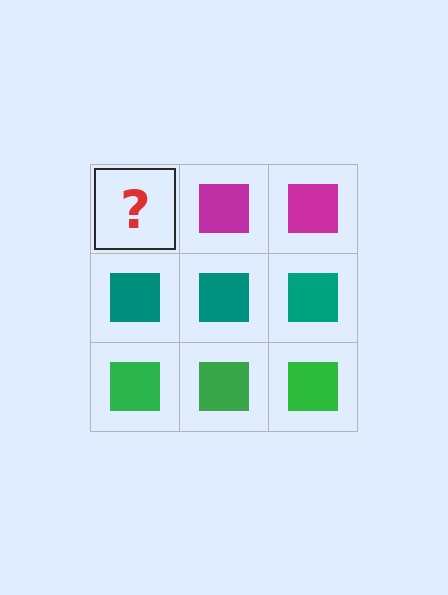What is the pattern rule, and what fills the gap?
The rule is that each row has a consistent color. The gap should be filled with a magenta square.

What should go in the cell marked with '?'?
The missing cell should contain a magenta square.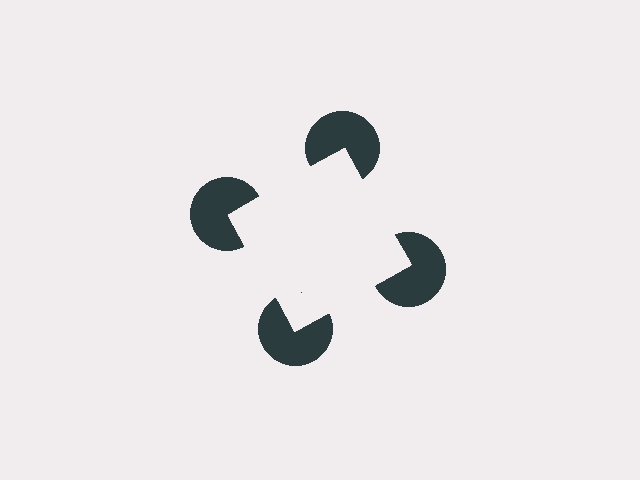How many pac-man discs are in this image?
There are 4 — one at each vertex of the illusory square.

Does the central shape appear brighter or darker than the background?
It typically appears slightly brighter than the background, even though no actual brightness change is drawn.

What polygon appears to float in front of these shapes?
An illusory square — its edges are inferred from the aligned wedge cuts in the pac-man discs, not physically drawn.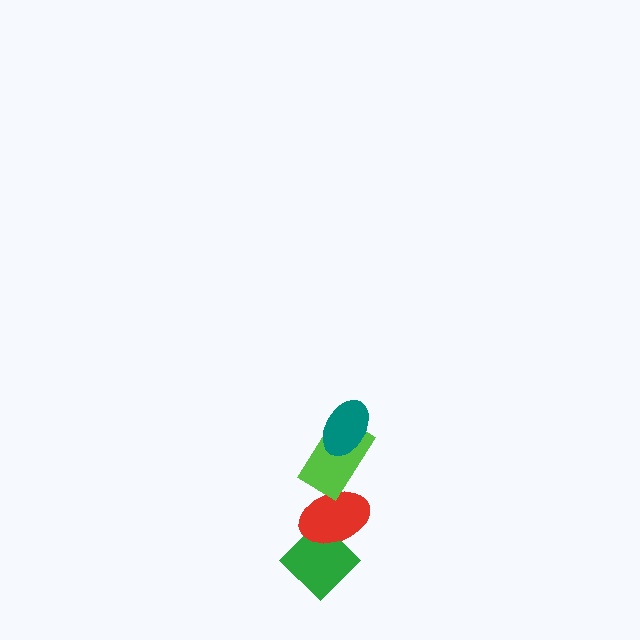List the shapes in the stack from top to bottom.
From top to bottom: the teal ellipse, the lime rectangle, the red ellipse, the green diamond.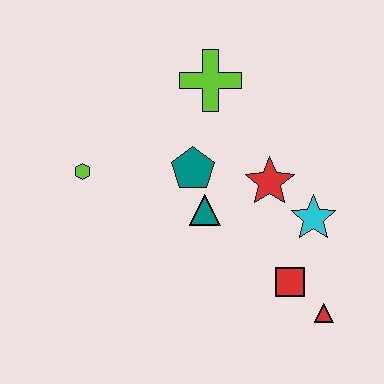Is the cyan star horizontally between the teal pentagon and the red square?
No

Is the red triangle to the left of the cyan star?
No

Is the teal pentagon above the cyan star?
Yes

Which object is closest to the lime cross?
The teal pentagon is closest to the lime cross.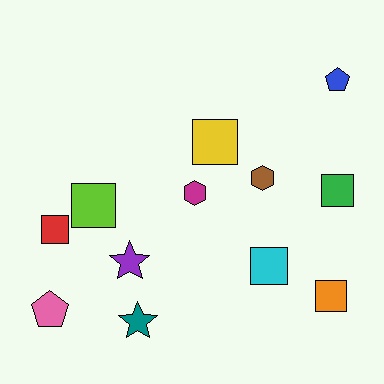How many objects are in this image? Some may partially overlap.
There are 12 objects.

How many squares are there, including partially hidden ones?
There are 6 squares.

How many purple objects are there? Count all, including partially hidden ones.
There is 1 purple object.